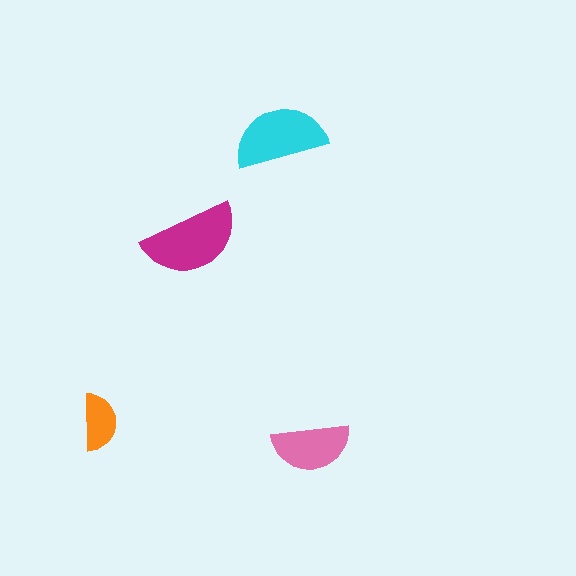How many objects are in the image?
There are 4 objects in the image.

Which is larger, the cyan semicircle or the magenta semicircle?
The magenta one.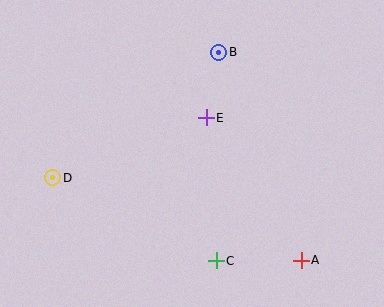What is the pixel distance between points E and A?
The distance between E and A is 171 pixels.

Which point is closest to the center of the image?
Point E at (206, 118) is closest to the center.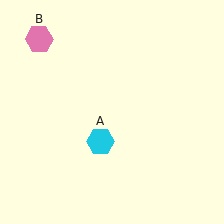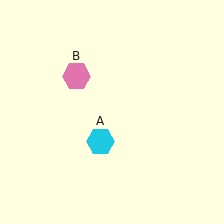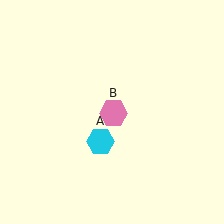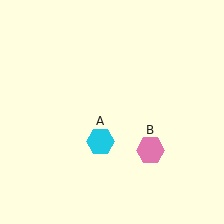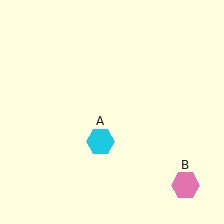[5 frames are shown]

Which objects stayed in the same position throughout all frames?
Cyan hexagon (object A) remained stationary.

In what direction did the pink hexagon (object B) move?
The pink hexagon (object B) moved down and to the right.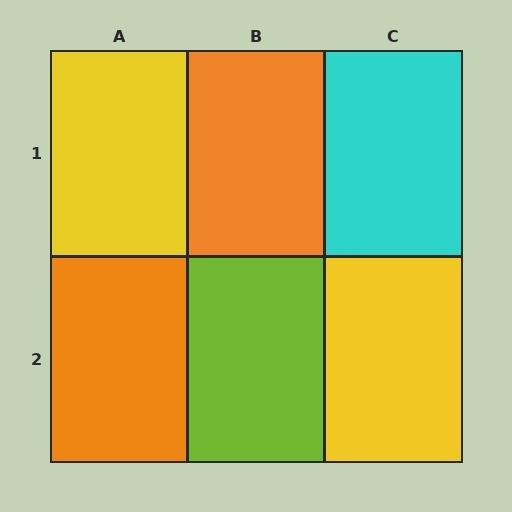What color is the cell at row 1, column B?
Orange.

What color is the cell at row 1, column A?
Yellow.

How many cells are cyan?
1 cell is cyan.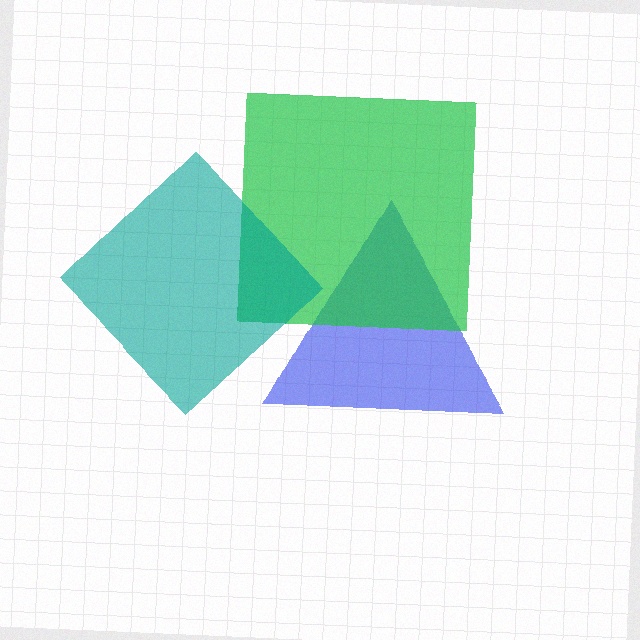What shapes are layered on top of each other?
The layered shapes are: a blue triangle, a green square, a teal diamond.